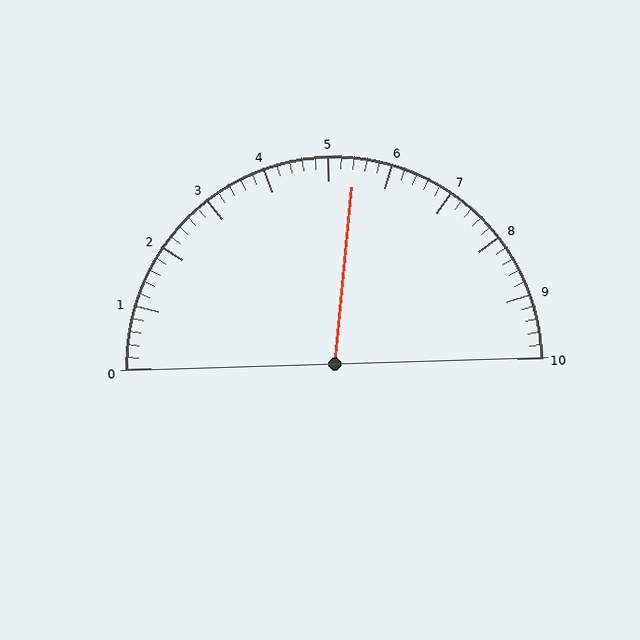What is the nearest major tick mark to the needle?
The nearest major tick mark is 5.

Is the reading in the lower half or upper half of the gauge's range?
The reading is in the upper half of the range (0 to 10).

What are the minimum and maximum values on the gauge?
The gauge ranges from 0 to 10.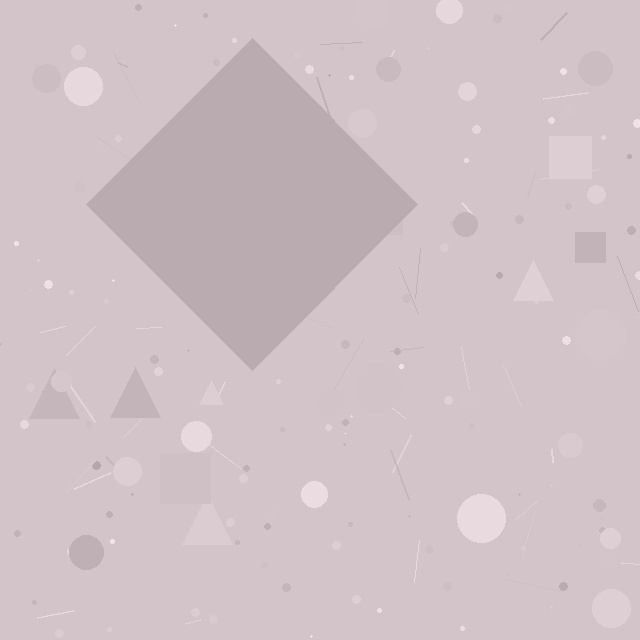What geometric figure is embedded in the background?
A diamond is embedded in the background.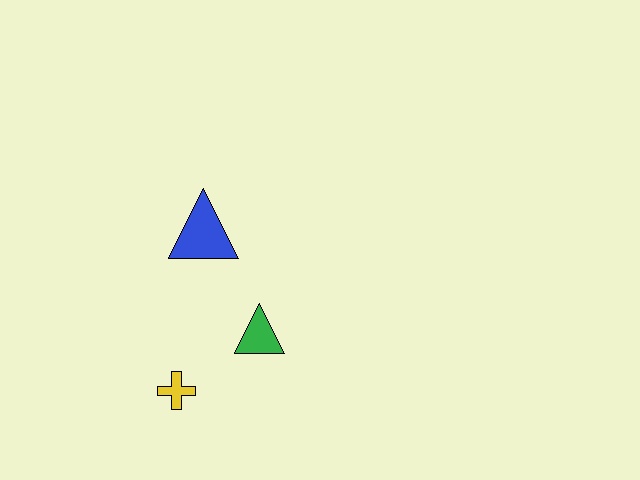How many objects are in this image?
There are 3 objects.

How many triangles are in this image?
There are 2 triangles.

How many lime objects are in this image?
There are no lime objects.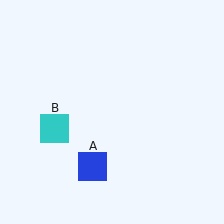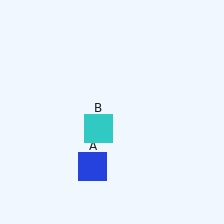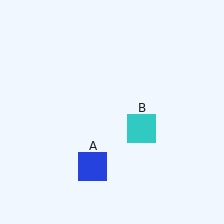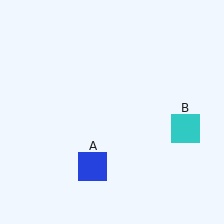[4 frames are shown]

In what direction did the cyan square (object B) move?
The cyan square (object B) moved right.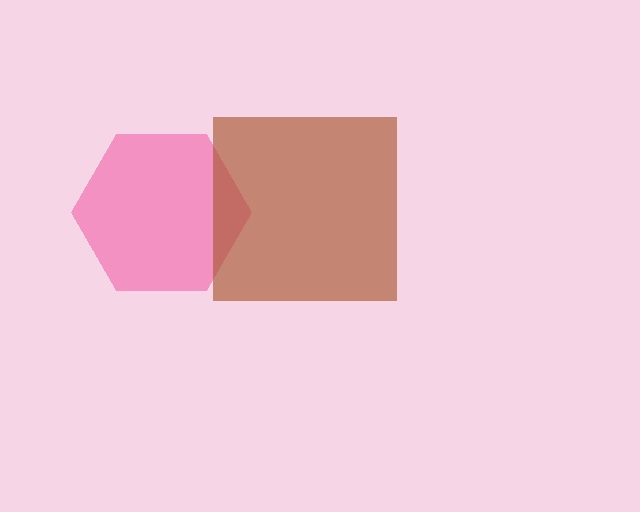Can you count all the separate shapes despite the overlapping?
Yes, there are 2 separate shapes.